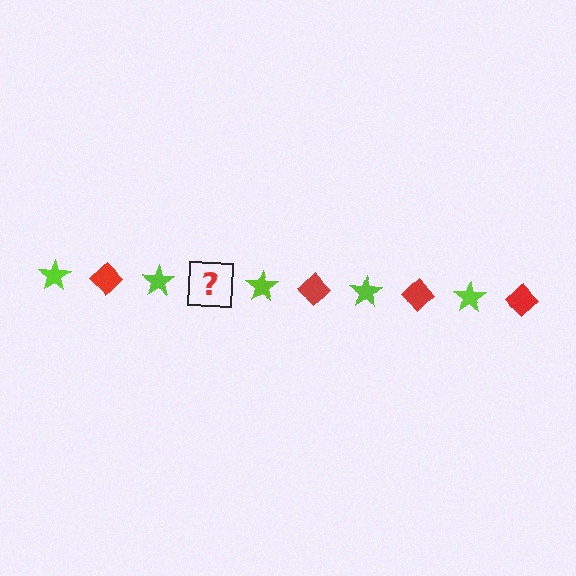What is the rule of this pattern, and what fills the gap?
The rule is that the pattern alternates between lime star and red diamond. The gap should be filled with a red diamond.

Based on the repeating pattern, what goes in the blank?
The blank should be a red diamond.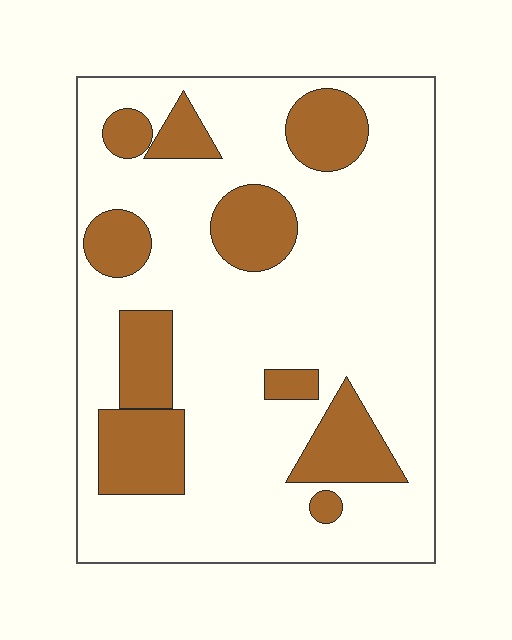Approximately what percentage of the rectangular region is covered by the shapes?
Approximately 25%.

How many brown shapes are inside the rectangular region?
10.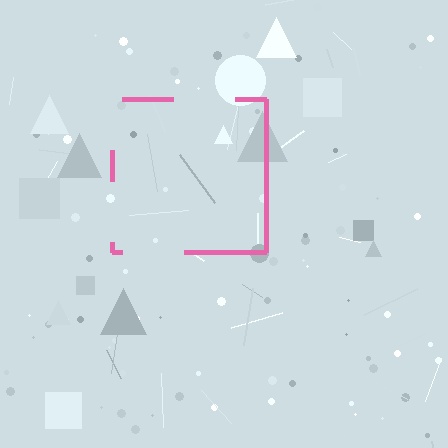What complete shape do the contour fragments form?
The contour fragments form a square.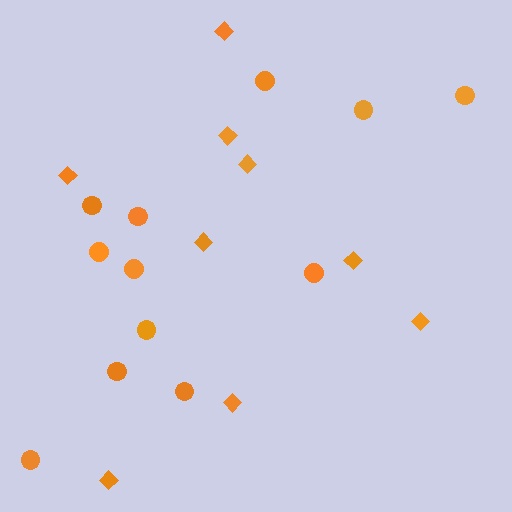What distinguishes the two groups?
There are 2 groups: one group of circles (12) and one group of diamonds (9).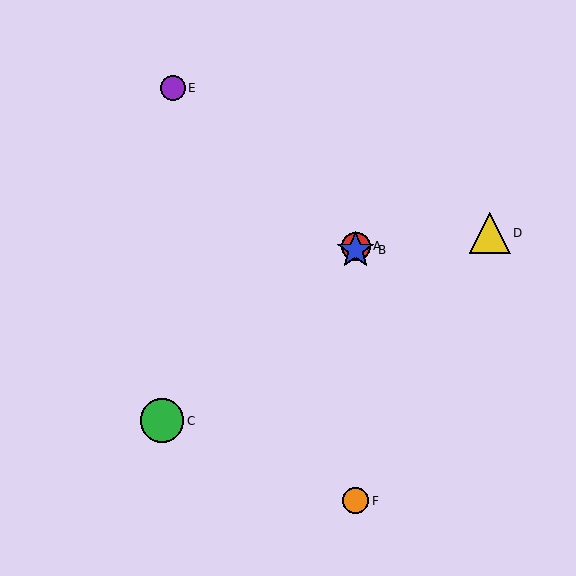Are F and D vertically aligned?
No, F is at x≈356 and D is at x≈490.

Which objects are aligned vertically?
Objects A, B, F are aligned vertically.